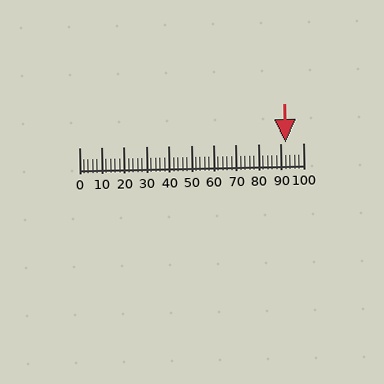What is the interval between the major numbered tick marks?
The major tick marks are spaced 10 units apart.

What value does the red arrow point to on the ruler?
The red arrow points to approximately 92.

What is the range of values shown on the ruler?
The ruler shows values from 0 to 100.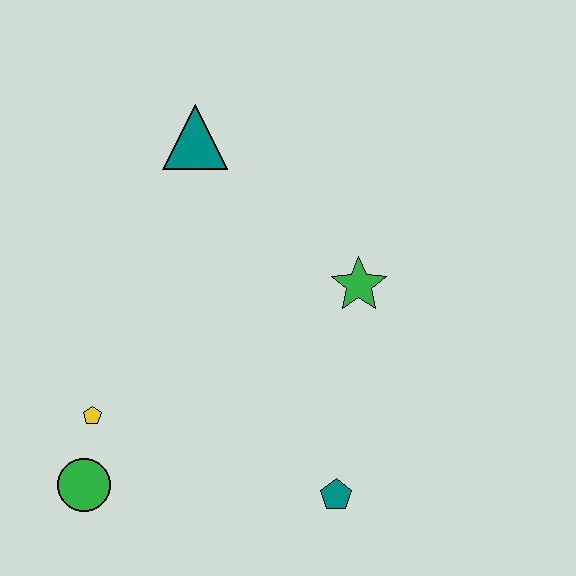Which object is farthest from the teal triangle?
The teal pentagon is farthest from the teal triangle.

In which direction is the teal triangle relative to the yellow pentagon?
The teal triangle is above the yellow pentagon.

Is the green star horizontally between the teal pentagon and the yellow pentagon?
No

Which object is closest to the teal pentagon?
The green star is closest to the teal pentagon.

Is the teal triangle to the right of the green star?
No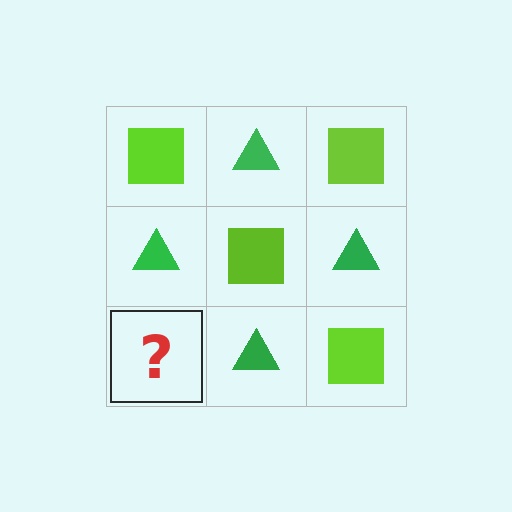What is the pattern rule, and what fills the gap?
The rule is that it alternates lime square and green triangle in a checkerboard pattern. The gap should be filled with a lime square.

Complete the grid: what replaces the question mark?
The question mark should be replaced with a lime square.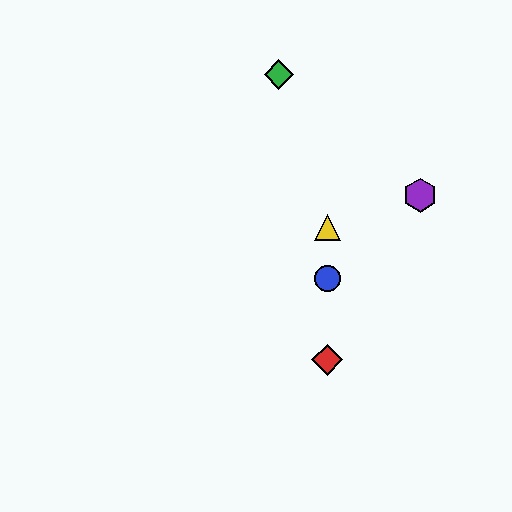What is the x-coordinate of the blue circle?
The blue circle is at x≈327.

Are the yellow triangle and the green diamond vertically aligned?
No, the yellow triangle is at x≈327 and the green diamond is at x≈279.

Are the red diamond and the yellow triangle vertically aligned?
Yes, both are at x≈327.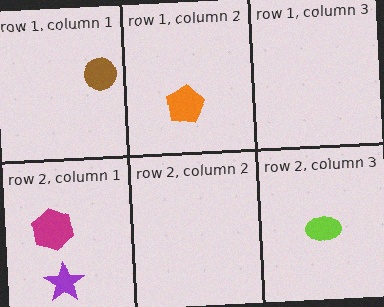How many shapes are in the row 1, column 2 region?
1.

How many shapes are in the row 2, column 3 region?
1.